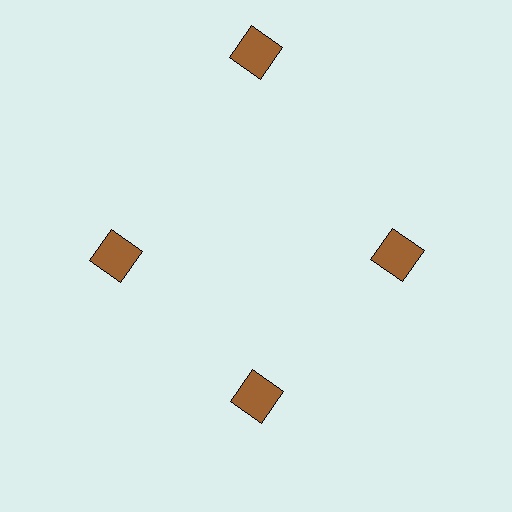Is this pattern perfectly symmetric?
No. The 4 brown squares are arranged in a ring, but one element near the 12 o'clock position is pushed outward from the center, breaking the 4-fold rotational symmetry.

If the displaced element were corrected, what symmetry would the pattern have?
It would have 4-fold rotational symmetry — the pattern would map onto itself every 90 degrees.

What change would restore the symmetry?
The symmetry would be restored by moving it inward, back onto the ring so that all 4 squares sit at equal angles and equal distance from the center.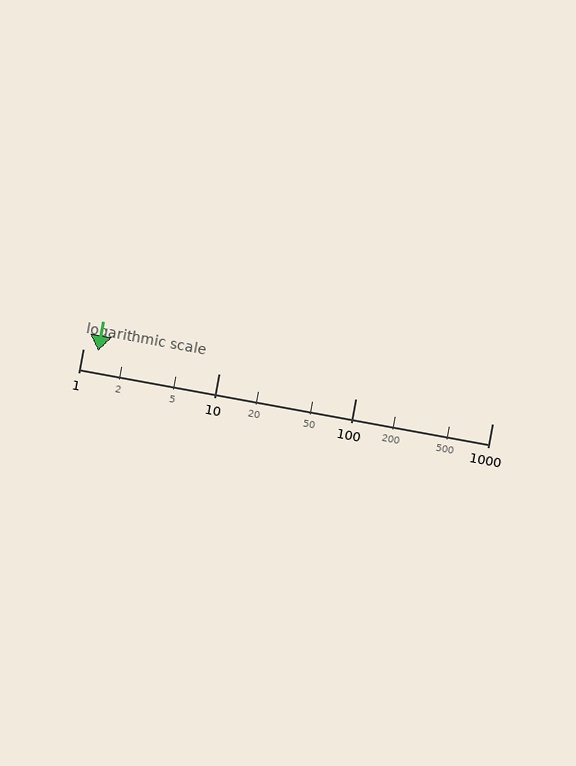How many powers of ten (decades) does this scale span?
The scale spans 3 decades, from 1 to 1000.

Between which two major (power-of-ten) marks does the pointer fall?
The pointer is between 1 and 10.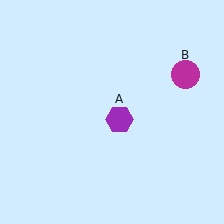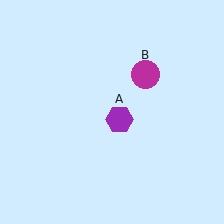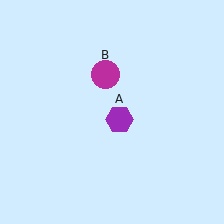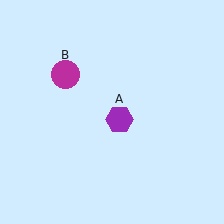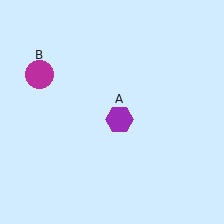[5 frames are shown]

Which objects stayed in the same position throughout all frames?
Purple hexagon (object A) remained stationary.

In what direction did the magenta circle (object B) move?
The magenta circle (object B) moved left.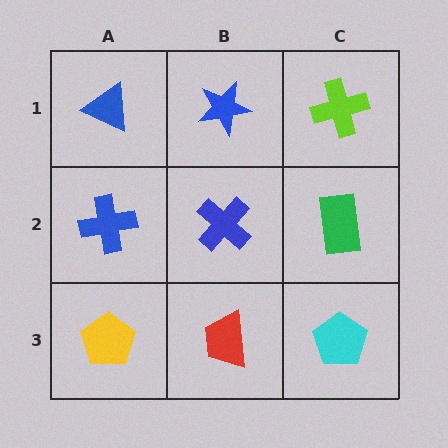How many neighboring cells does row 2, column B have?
4.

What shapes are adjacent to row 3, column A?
A blue cross (row 2, column A), a red trapezoid (row 3, column B).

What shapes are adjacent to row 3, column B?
A blue cross (row 2, column B), a yellow pentagon (row 3, column A), a cyan pentagon (row 3, column C).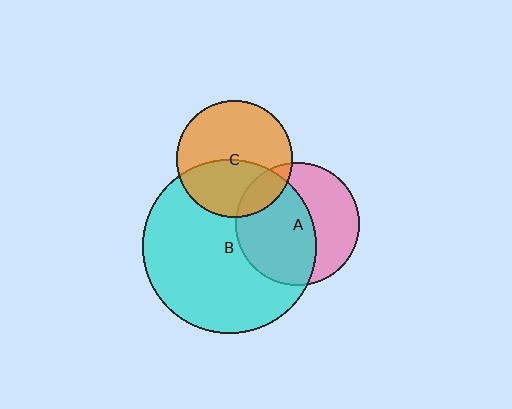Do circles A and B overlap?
Yes.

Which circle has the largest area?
Circle B (cyan).